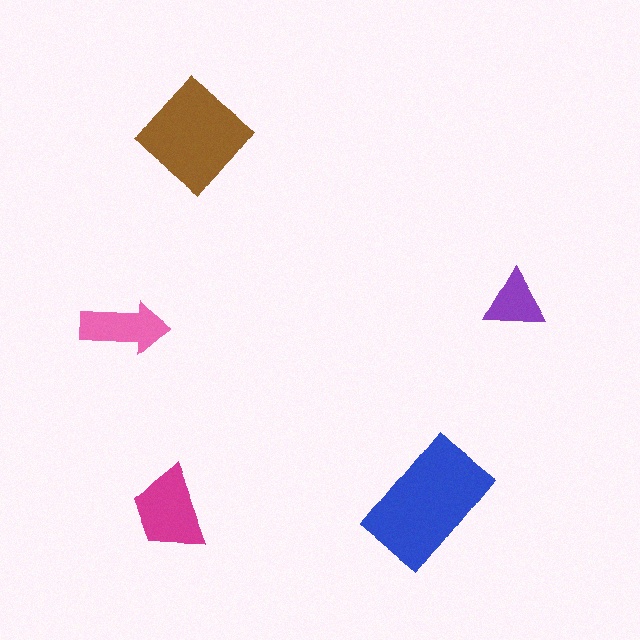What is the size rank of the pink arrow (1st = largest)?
4th.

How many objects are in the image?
There are 5 objects in the image.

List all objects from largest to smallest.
The blue rectangle, the brown diamond, the magenta trapezoid, the pink arrow, the purple triangle.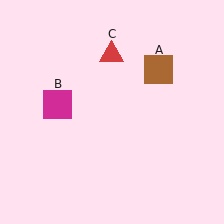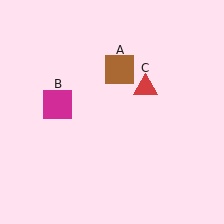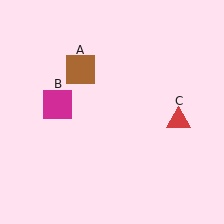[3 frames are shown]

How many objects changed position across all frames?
2 objects changed position: brown square (object A), red triangle (object C).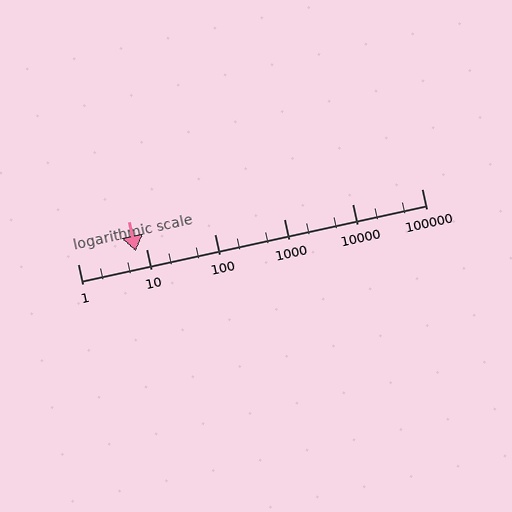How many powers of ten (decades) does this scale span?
The scale spans 5 decades, from 1 to 100000.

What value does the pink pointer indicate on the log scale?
The pointer indicates approximately 6.9.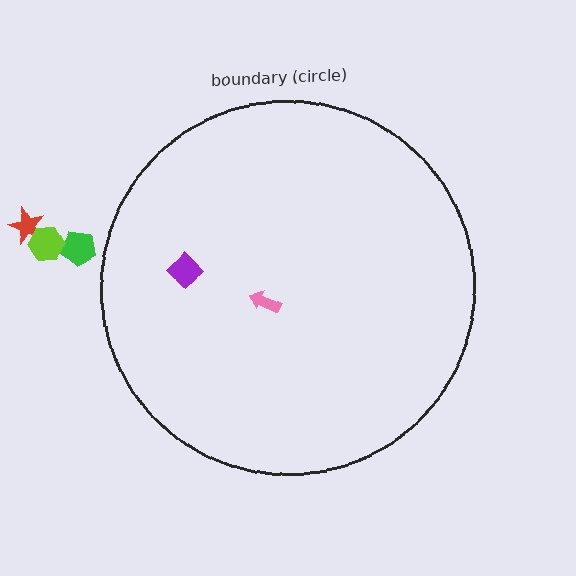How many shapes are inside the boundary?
2 inside, 3 outside.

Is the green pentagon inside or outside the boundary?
Outside.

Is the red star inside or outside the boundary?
Outside.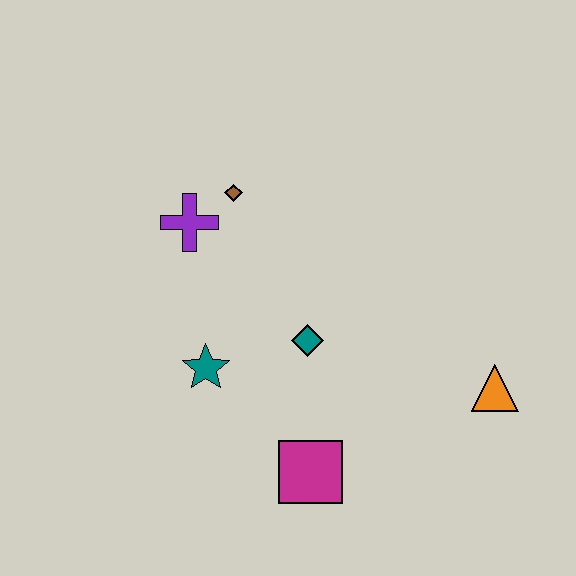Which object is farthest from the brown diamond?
The orange triangle is farthest from the brown diamond.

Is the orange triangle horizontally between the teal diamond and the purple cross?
No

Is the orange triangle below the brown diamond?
Yes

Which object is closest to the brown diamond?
The purple cross is closest to the brown diamond.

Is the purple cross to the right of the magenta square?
No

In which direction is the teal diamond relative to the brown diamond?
The teal diamond is below the brown diamond.